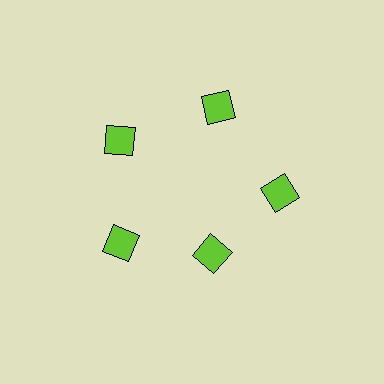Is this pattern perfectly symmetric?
No. The 5 lime diamonds are arranged in a ring, but one element near the 5 o'clock position is pulled inward toward the center, breaking the 5-fold rotational symmetry.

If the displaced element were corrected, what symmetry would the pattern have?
It would have 5-fold rotational symmetry — the pattern would map onto itself every 72 degrees.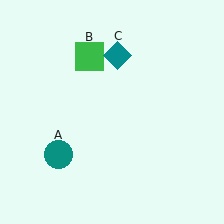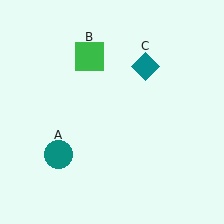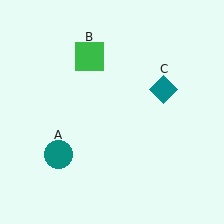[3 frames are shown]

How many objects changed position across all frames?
1 object changed position: teal diamond (object C).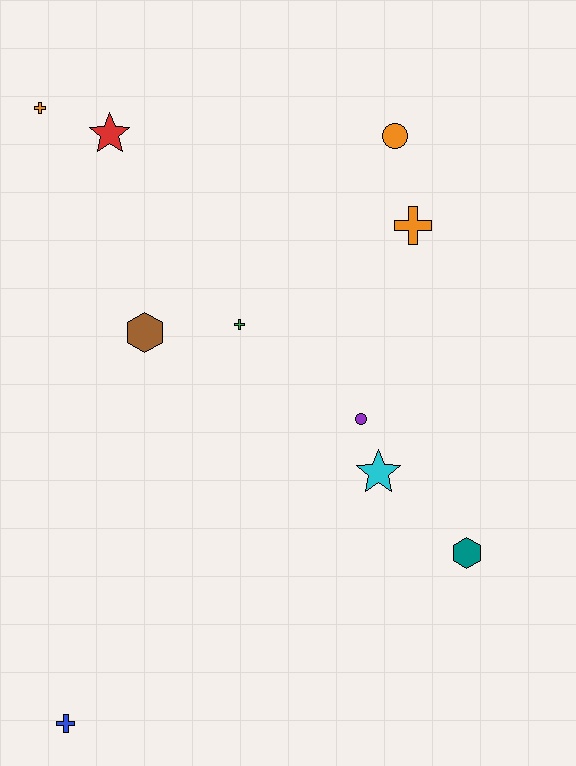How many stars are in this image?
There are 2 stars.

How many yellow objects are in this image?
There are no yellow objects.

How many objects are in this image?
There are 10 objects.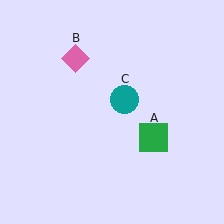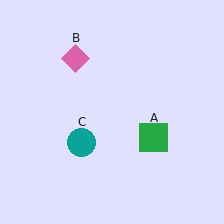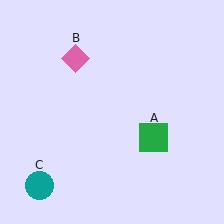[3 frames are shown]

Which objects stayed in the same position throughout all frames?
Green square (object A) and pink diamond (object B) remained stationary.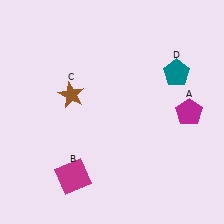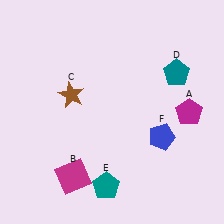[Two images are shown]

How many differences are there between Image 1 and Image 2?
There are 2 differences between the two images.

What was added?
A teal pentagon (E), a blue pentagon (F) were added in Image 2.